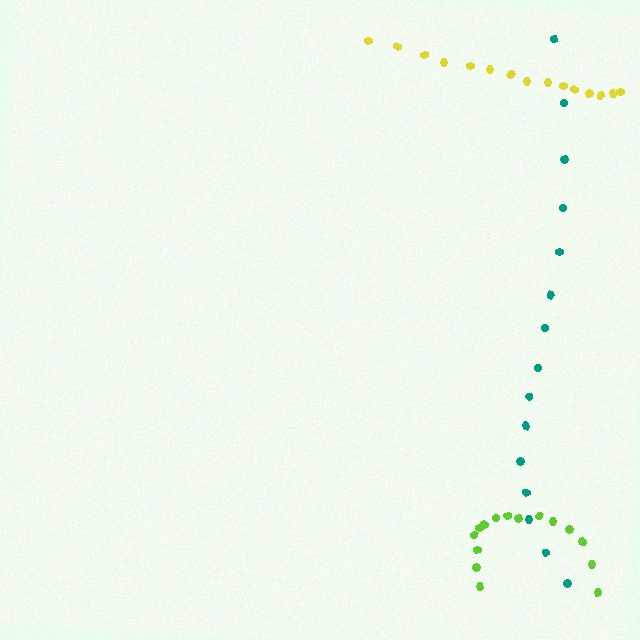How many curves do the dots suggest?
There are 3 distinct paths.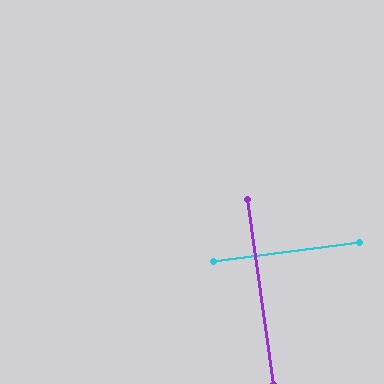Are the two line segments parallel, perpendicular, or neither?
Perpendicular — they meet at approximately 89°.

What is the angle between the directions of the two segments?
Approximately 89 degrees.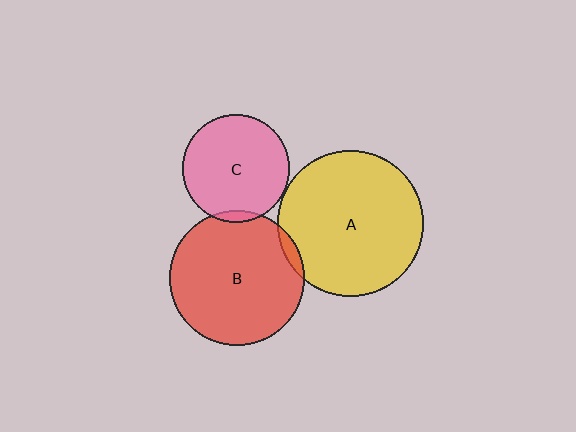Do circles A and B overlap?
Yes.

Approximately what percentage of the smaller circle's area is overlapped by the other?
Approximately 5%.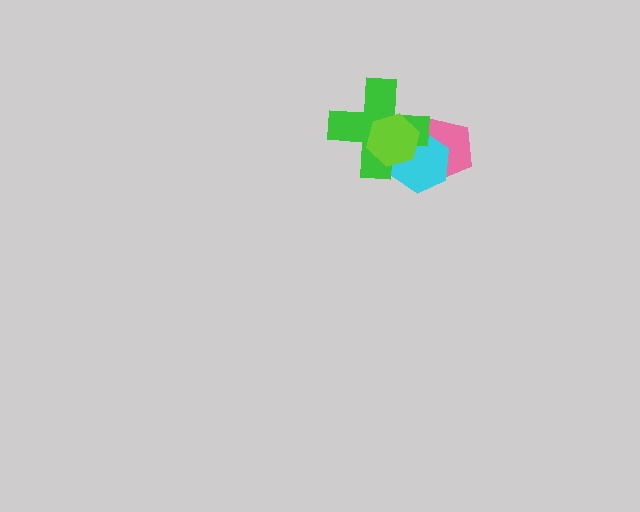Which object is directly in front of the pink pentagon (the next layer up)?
The cyan hexagon is directly in front of the pink pentagon.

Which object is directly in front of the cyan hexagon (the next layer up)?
The green cross is directly in front of the cyan hexagon.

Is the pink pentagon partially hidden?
Yes, it is partially covered by another shape.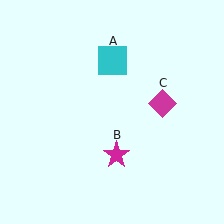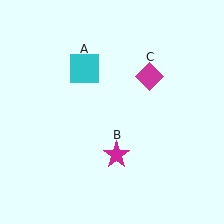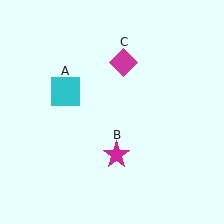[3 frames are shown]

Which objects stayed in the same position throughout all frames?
Magenta star (object B) remained stationary.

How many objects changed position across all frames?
2 objects changed position: cyan square (object A), magenta diamond (object C).